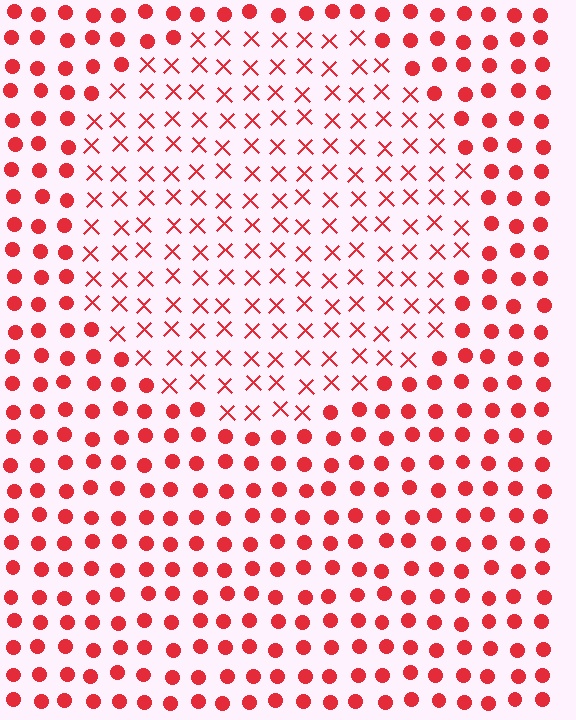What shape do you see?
I see a circle.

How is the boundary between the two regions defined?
The boundary is defined by a change in element shape: X marks inside vs. circles outside. All elements share the same color and spacing.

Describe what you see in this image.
The image is filled with small red elements arranged in a uniform grid. A circle-shaped region contains X marks, while the surrounding area contains circles. The boundary is defined purely by the change in element shape.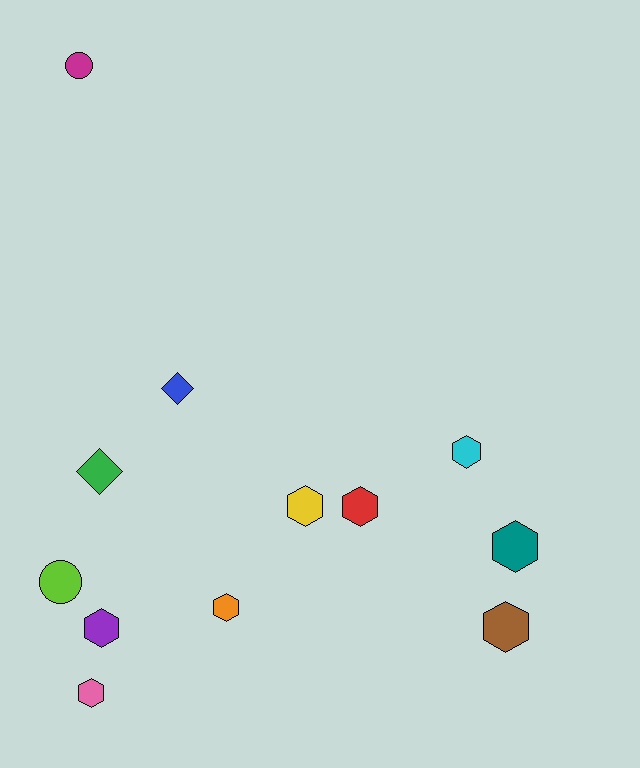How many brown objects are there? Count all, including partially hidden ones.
There is 1 brown object.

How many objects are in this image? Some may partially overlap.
There are 12 objects.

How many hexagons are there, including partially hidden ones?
There are 8 hexagons.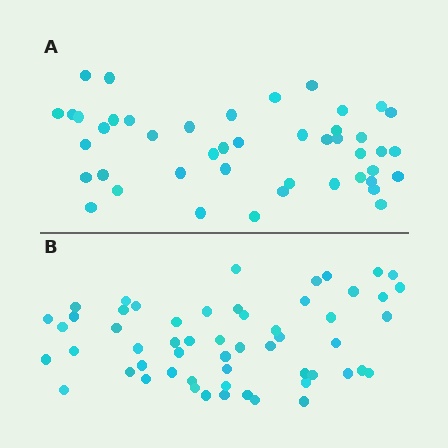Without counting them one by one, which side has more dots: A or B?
Region B (the bottom region) has more dots.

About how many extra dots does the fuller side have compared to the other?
Region B has roughly 12 or so more dots than region A.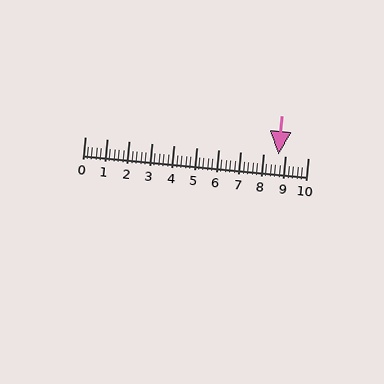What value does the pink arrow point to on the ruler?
The pink arrow points to approximately 8.7.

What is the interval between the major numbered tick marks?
The major tick marks are spaced 1 units apart.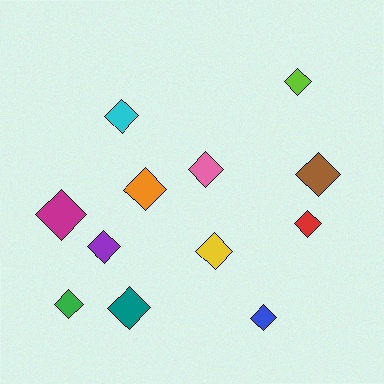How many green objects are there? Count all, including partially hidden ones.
There is 1 green object.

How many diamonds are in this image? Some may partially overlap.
There are 12 diamonds.